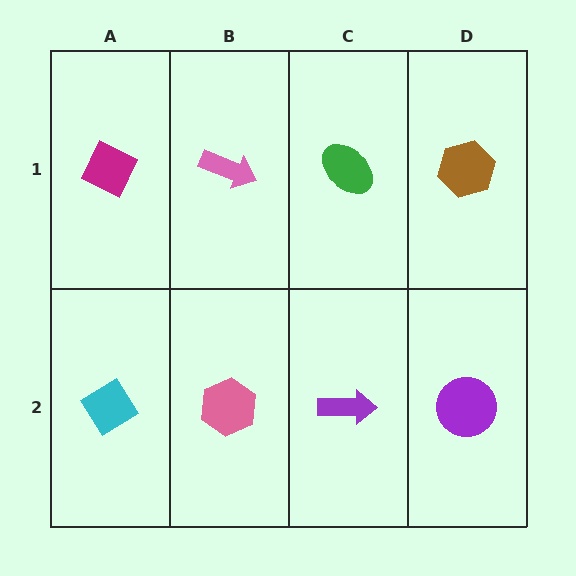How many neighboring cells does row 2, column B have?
3.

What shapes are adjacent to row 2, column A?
A magenta diamond (row 1, column A), a pink hexagon (row 2, column B).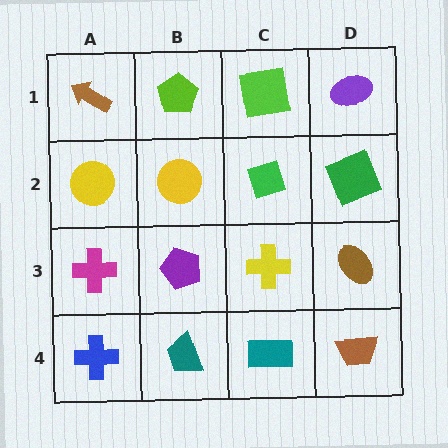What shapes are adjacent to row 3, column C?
A green diamond (row 2, column C), a teal rectangle (row 4, column C), a purple pentagon (row 3, column B), a brown ellipse (row 3, column D).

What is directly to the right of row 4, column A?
A teal trapezoid.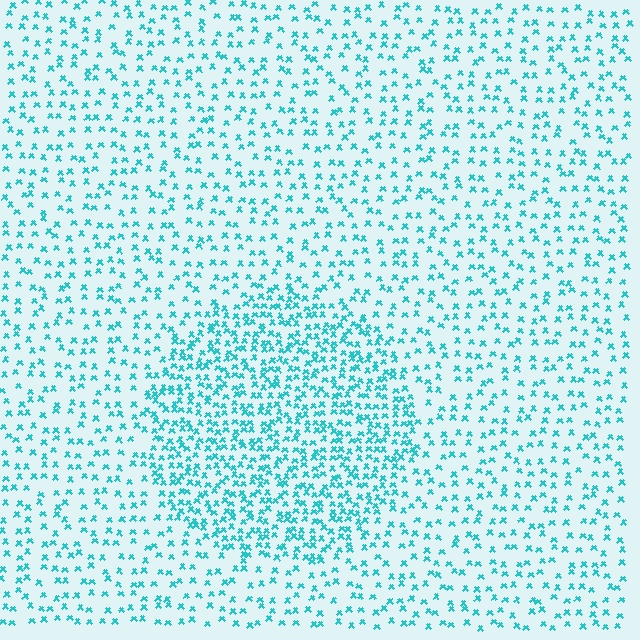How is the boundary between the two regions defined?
The boundary is defined by a change in element density (approximately 2.1x ratio). All elements are the same color, size, and shape.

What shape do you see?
I see a circle.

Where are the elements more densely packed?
The elements are more densely packed inside the circle boundary.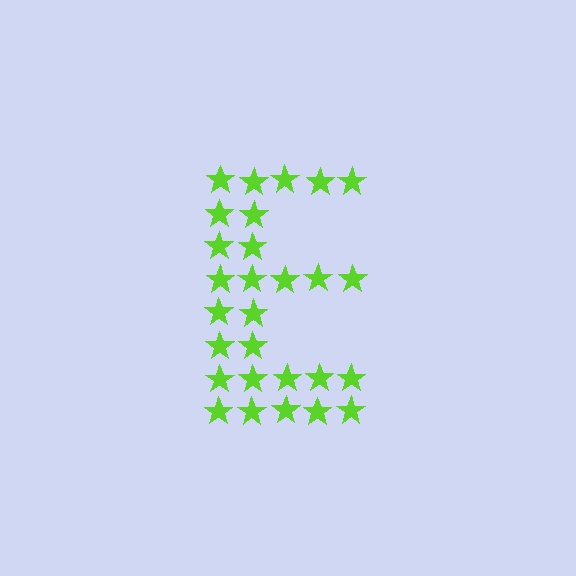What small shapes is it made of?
It is made of small stars.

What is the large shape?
The large shape is the letter E.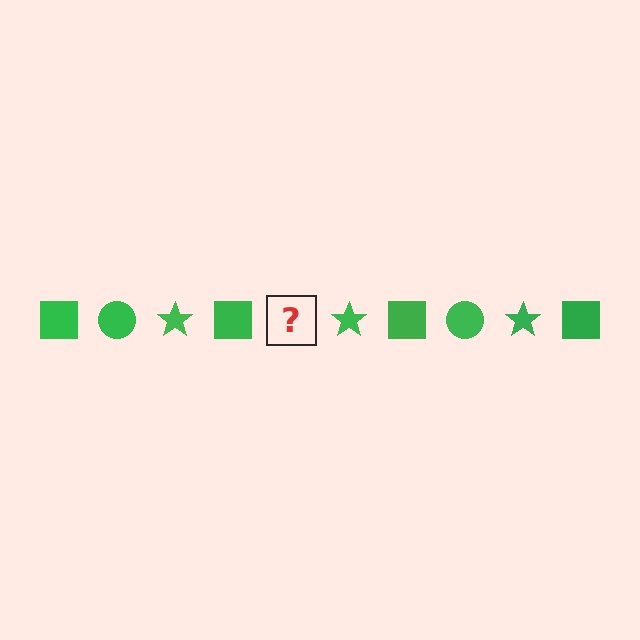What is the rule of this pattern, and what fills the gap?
The rule is that the pattern cycles through square, circle, star shapes in green. The gap should be filled with a green circle.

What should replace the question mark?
The question mark should be replaced with a green circle.